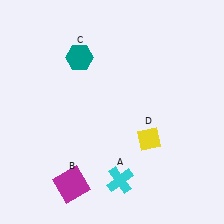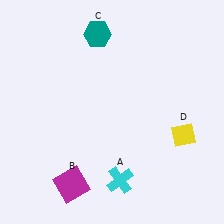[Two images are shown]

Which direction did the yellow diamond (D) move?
The yellow diamond (D) moved right.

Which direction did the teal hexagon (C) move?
The teal hexagon (C) moved up.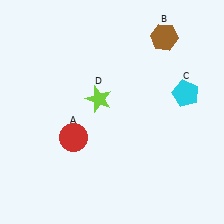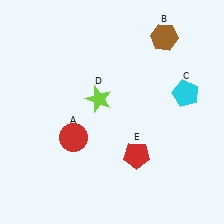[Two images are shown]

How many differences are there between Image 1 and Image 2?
There is 1 difference between the two images.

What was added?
A red pentagon (E) was added in Image 2.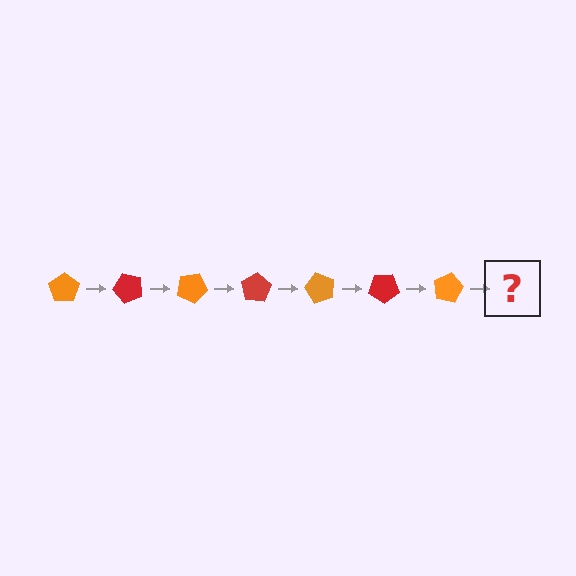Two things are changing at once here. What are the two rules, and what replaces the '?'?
The two rules are that it rotates 50 degrees each step and the color cycles through orange and red. The '?' should be a red pentagon, rotated 350 degrees from the start.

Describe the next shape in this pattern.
It should be a red pentagon, rotated 350 degrees from the start.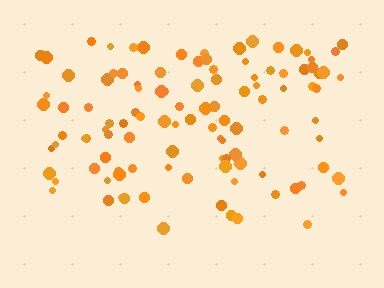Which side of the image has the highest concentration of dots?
The top.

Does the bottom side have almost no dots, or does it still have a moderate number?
Still a moderate number, just noticeably fewer than the top.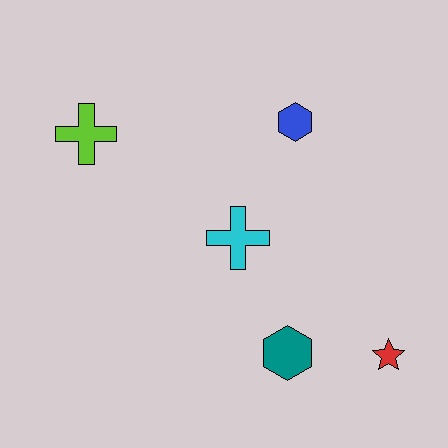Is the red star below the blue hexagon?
Yes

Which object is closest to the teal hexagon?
The red star is closest to the teal hexagon.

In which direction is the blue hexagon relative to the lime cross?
The blue hexagon is to the right of the lime cross.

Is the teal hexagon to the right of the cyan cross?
Yes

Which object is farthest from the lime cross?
The red star is farthest from the lime cross.